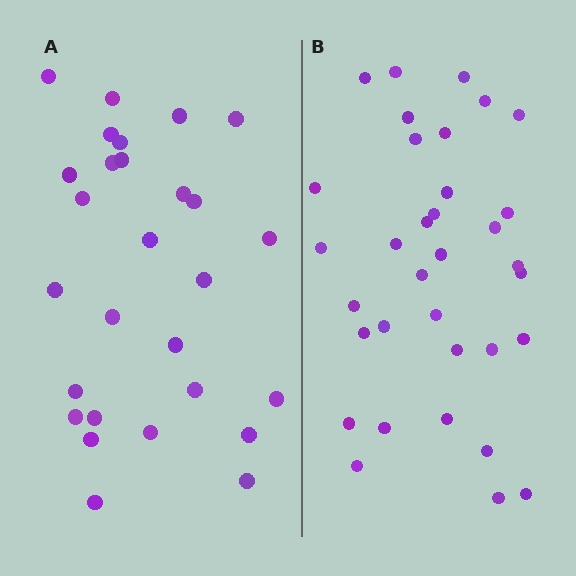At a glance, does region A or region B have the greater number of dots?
Region B (the right region) has more dots.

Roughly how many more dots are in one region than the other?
Region B has about 6 more dots than region A.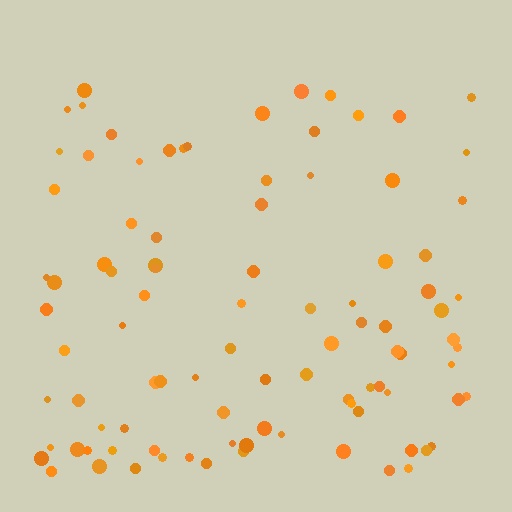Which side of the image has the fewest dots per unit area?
The top.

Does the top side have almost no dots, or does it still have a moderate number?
Still a moderate number, just noticeably fewer than the bottom.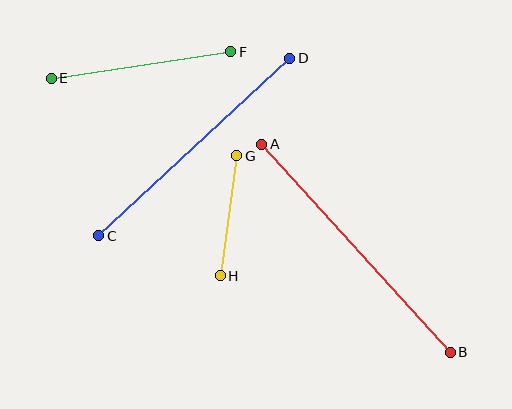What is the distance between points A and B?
The distance is approximately 281 pixels.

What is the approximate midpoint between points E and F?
The midpoint is at approximately (141, 65) pixels.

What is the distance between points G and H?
The distance is approximately 121 pixels.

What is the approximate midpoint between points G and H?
The midpoint is at approximately (228, 216) pixels.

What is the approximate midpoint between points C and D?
The midpoint is at approximately (194, 147) pixels.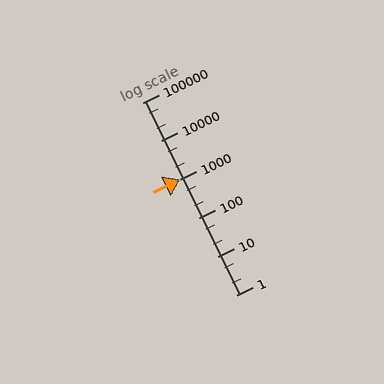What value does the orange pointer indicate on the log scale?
The pointer indicates approximately 1000.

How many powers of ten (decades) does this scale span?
The scale spans 5 decades, from 1 to 100000.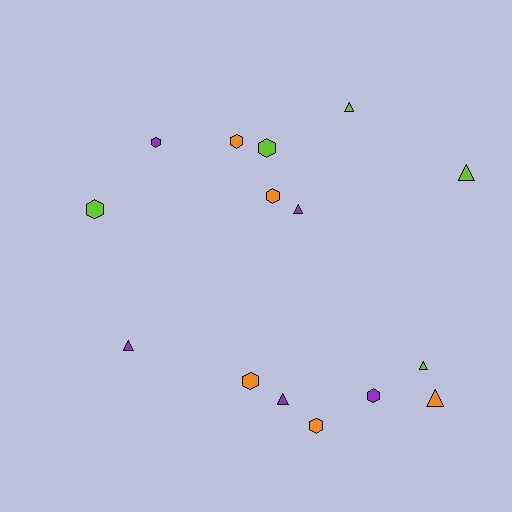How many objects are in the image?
There are 15 objects.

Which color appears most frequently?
Orange, with 5 objects.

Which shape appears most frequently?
Hexagon, with 8 objects.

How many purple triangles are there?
There are 3 purple triangles.